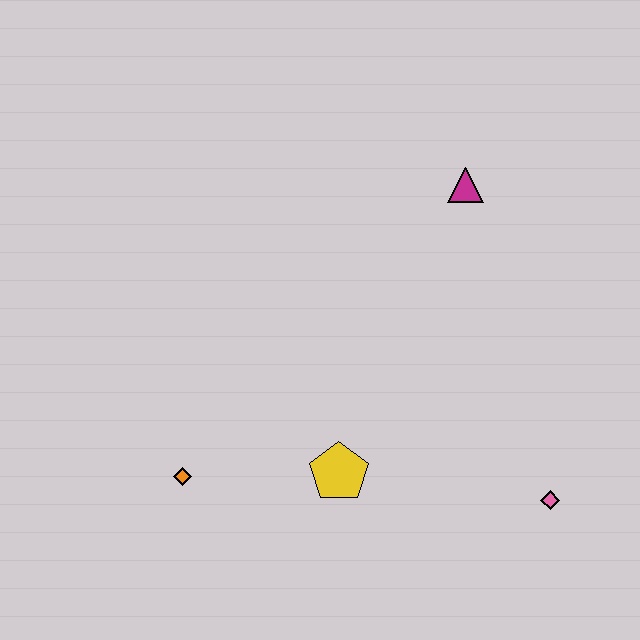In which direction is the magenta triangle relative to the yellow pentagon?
The magenta triangle is above the yellow pentagon.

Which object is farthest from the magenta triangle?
The orange diamond is farthest from the magenta triangle.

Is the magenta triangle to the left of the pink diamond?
Yes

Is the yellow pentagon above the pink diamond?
Yes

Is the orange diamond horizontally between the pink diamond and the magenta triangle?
No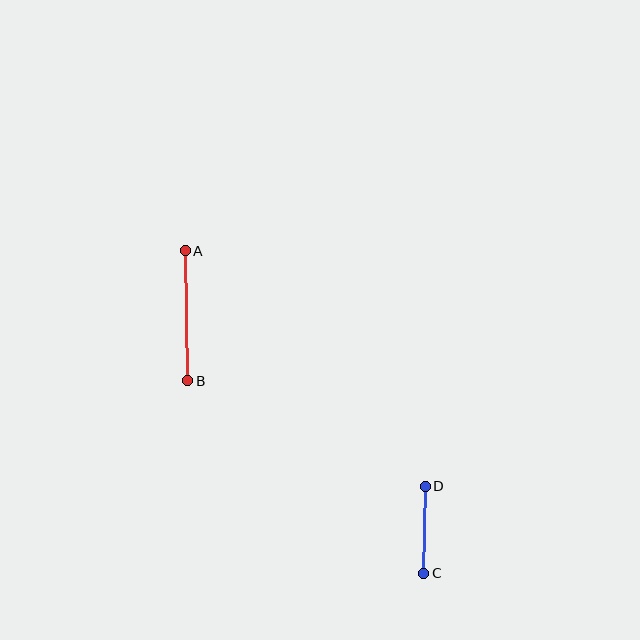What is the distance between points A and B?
The distance is approximately 130 pixels.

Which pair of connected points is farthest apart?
Points A and B are farthest apart.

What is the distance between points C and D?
The distance is approximately 87 pixels.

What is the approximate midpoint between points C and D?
The midpoint is at approximately (425, 530) pixels.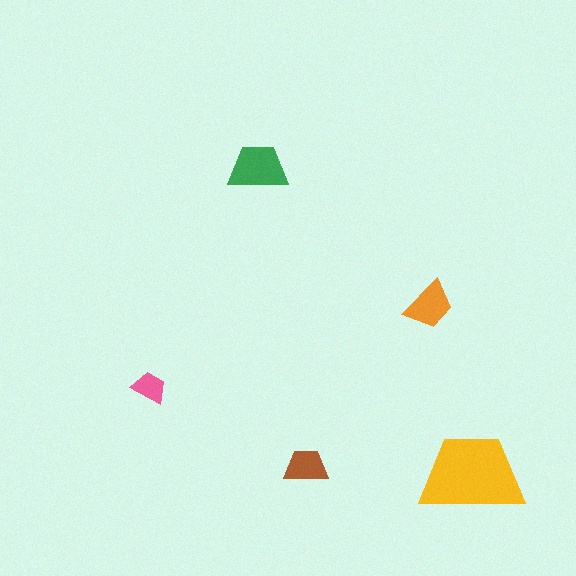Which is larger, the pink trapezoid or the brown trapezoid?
The brown one.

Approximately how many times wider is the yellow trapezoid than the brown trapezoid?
About 2.5 times wider.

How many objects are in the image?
There are 5 objects in the image.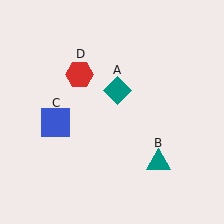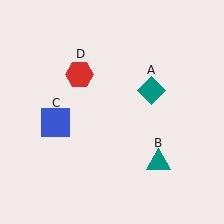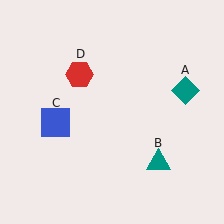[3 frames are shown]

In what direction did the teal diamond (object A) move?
The teal diamond (object A) moved right.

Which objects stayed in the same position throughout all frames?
Teal triangle (object B) and blue square (object C) and red hexagon (object D) remained stationary.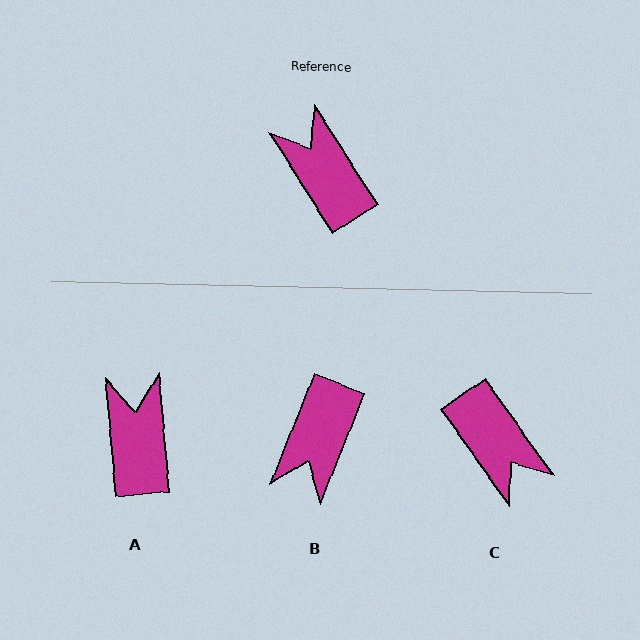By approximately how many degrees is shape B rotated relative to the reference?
Approximately 126 degrees counter-clockwise.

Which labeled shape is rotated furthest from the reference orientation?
C, about 177 degrees away.